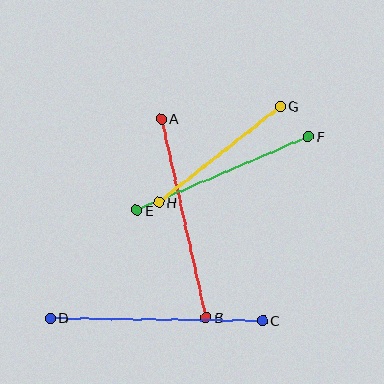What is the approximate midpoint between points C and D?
The midpoint is at approximately (156, 319) pixels.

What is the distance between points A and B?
The distance is approximately 204 pixels.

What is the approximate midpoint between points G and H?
The midpoint is at approximately (220, 154) pixels.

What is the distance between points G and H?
The distance is approximately 155 pixels.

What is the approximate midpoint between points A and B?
The midpoint is at approximately (184, 218) pixels.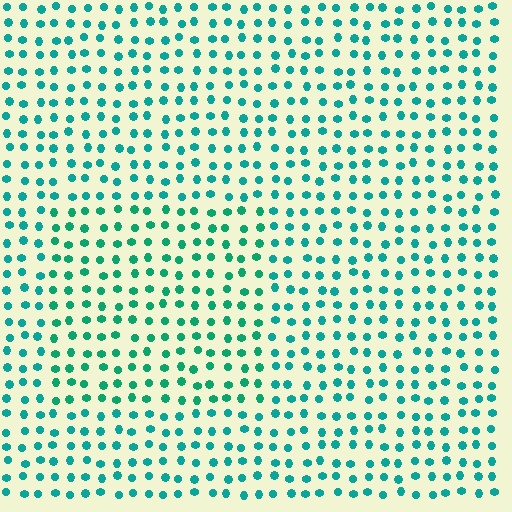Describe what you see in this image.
The image is filled with small teal elements in a uniform arrangement. A rectangle-shaped region is visible where the elements are tinted to a slightly different hue, forming a subtle color boundary.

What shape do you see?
I see a rectangle.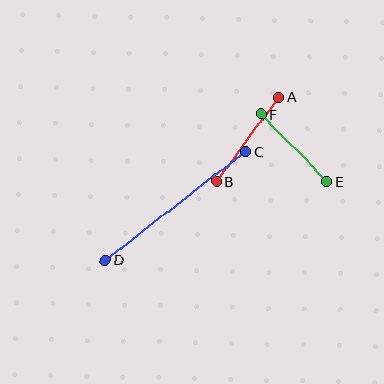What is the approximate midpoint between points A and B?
The midpoint is at approximately (248, 139) pixels.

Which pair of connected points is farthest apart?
Points C and D are farthest apart.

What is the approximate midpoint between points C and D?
The midpoint is at approximately (176, 206) pixels.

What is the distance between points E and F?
The distance is approximately 95 pixels.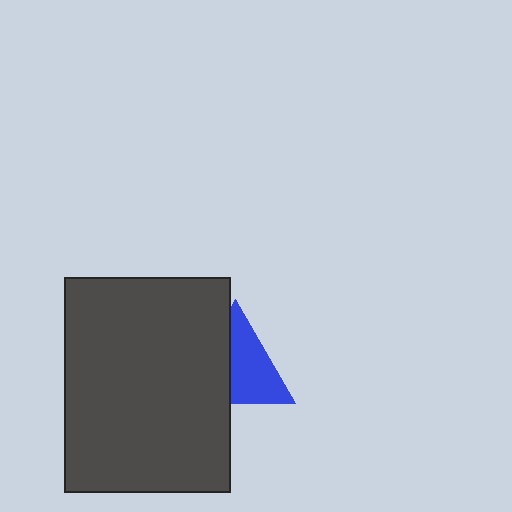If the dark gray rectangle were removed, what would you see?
You would see the complete blue triangle.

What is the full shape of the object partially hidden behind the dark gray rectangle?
The partially hidden object is a blue triangle.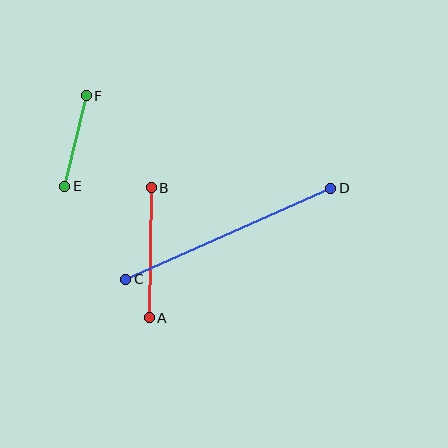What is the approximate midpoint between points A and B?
The midpoint is at approximately (150, 253) pixels.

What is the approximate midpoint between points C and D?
The midpoint is at approximately (228, 234) pixels.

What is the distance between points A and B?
The distance is approximately 130 pixels.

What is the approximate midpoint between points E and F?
The midpoint is at approximately (75, 141) pixels.